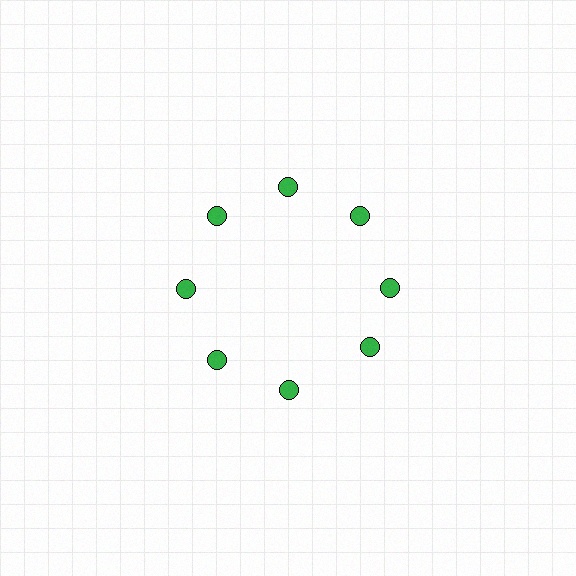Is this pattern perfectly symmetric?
No. The 8 green circles are arranged in a ring, but one element near the 4 o'clock position is rotated out of alignment along the ring, breaking the 8-fold rotational symmetry.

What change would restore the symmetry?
The symmetry would be restored by rotating it back into even spacing with its neighbors so that all 8 circles sit at equal angles and equal distance from the center.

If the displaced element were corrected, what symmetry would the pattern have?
It would have 8-fold rotational symmetry — the pattern would map onto itself every 45 degrees.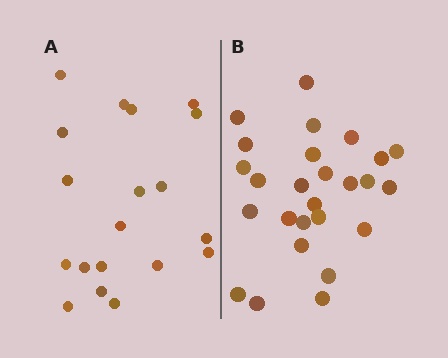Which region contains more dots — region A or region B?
Region B (the right region) has more dots.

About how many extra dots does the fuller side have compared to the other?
Region B has roughly 8 or so more dots than region A.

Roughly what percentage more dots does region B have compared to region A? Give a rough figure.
About 35% more.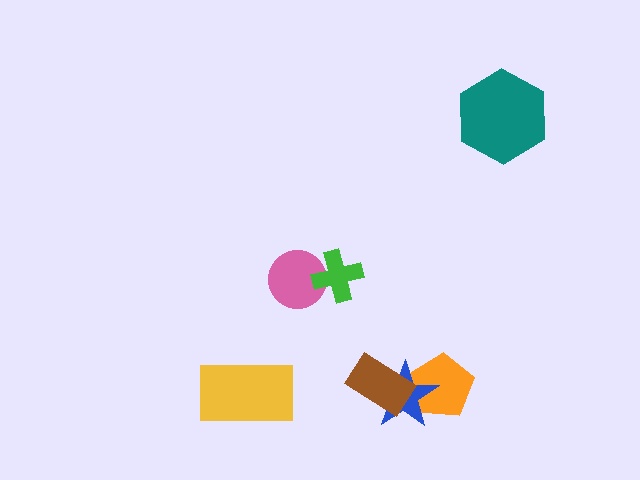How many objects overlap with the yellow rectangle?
0 objects overlap with the yellow rectangle.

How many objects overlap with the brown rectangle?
1 object overlaps with the brown rectangle.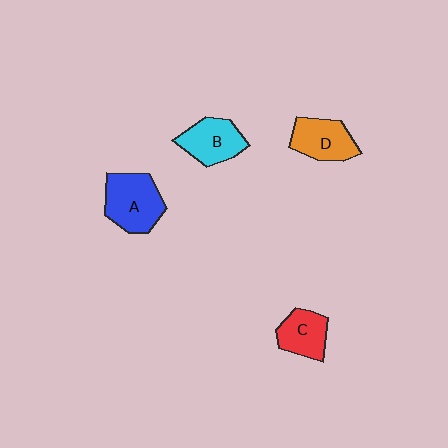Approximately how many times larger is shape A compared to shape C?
Approximately 1.5 times.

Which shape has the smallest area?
Shape C (red).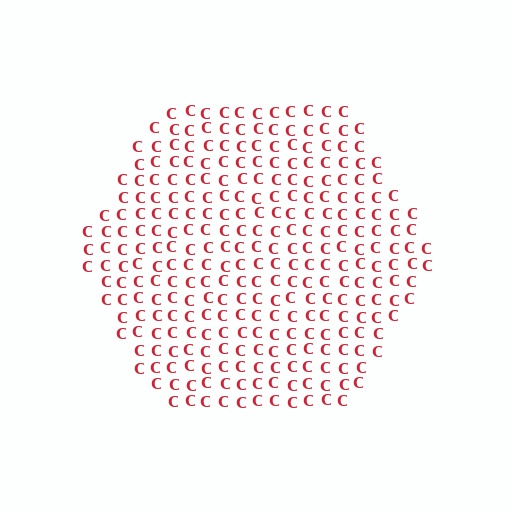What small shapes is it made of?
It is made of small letter C's.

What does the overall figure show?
The overall figure shows a hexagon.